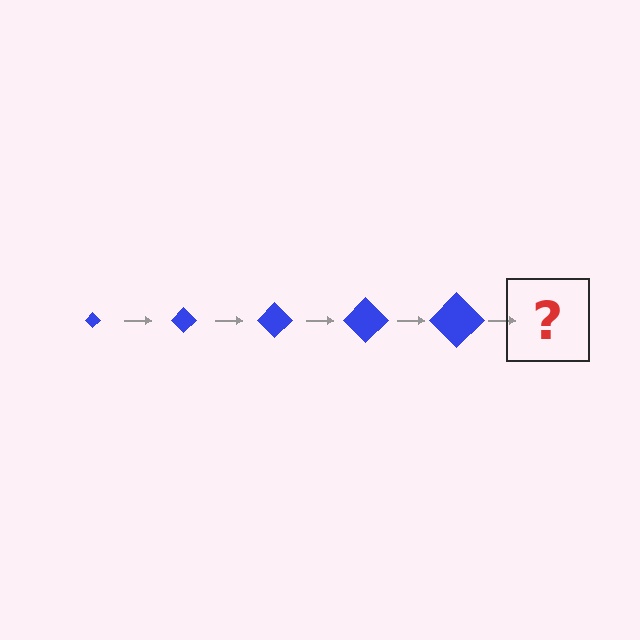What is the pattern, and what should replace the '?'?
The pattern is that the diamond gets progressively larger each step. The '?' should be a blue diamond, larger than the previous one.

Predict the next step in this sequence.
The next step is a blue diamond, larger than the previous one.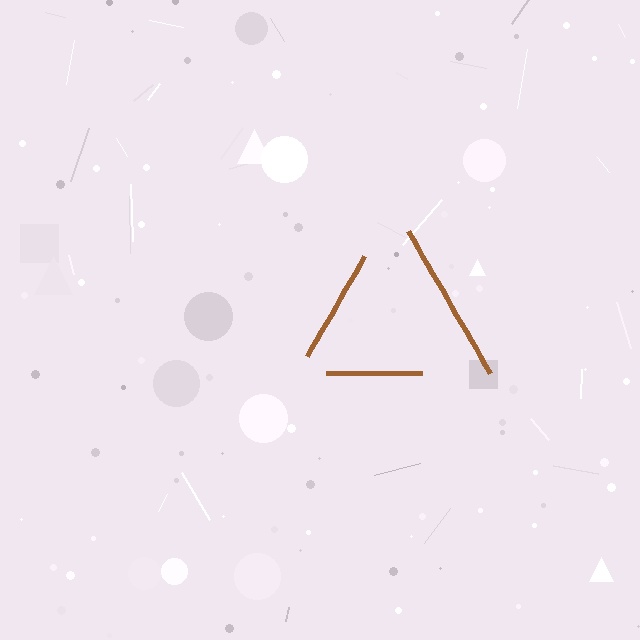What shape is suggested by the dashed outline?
The dashed outline suggests a triangle.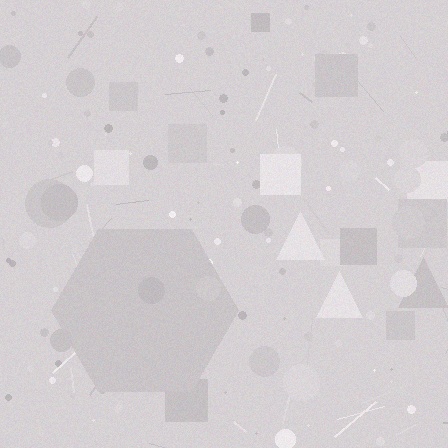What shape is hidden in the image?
A hexagon is hidden in the image.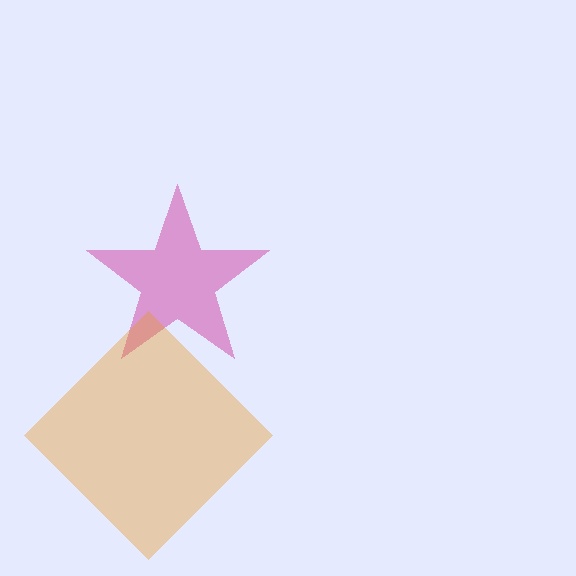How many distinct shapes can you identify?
There are 2 distinct shapes: a magenta star, an orange diamond.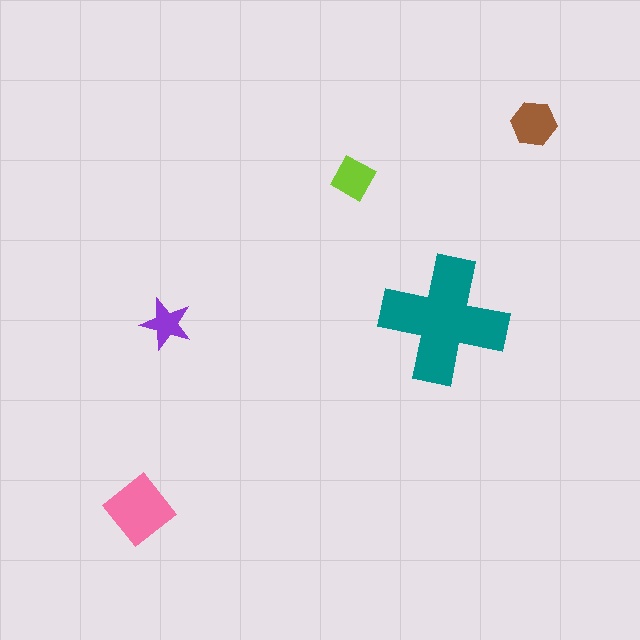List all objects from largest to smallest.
The teal cross, the pink diamond, the brown hexagon, the lime diamond, the purple star.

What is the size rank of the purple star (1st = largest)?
5th.